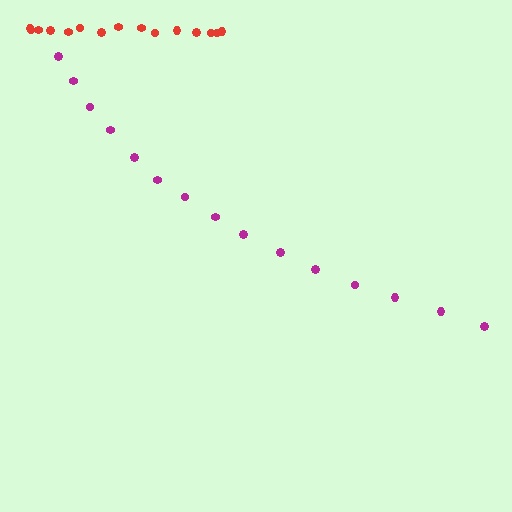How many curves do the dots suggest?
There are 2 distinct paths.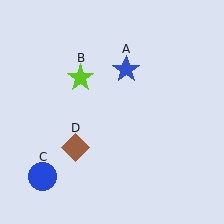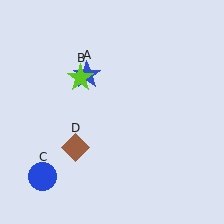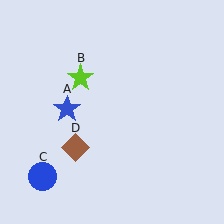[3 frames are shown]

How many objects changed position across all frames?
1 object changed position: blue star (object A).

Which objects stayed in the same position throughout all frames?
Lime star (object B) and blue circle (object C) and brown diamond (object D) remained stationary.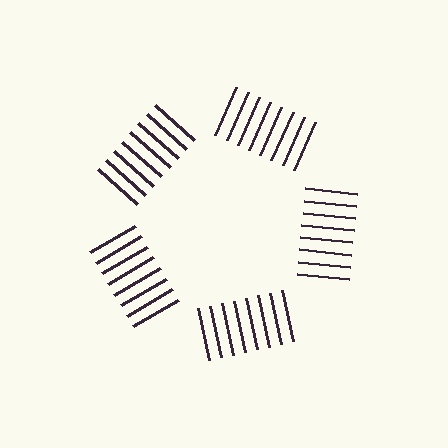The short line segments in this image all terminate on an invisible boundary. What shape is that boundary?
An illusory pentagon — the line segments terminate on its edges but no continuous stroke is drawn.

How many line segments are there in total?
40 — 8 along each of the 5 edges.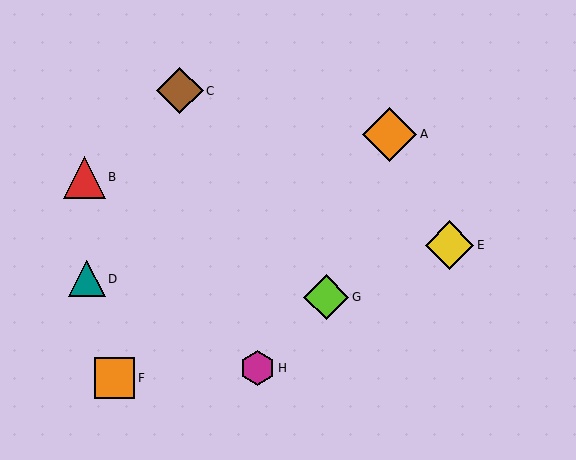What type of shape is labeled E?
Shape E is a yellow diamond.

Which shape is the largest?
The orange diamond (labeled A) is the largest.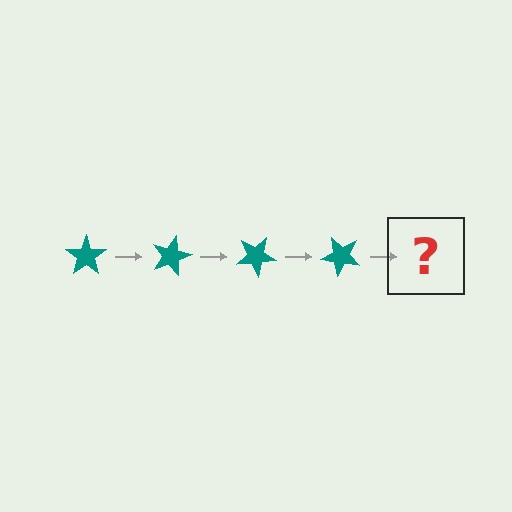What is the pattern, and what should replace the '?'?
The pattern is that the star rotates 15 degrees each step. The '?' should be a teal star rotated 60 degrees.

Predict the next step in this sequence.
The next step is a teal star rotated 60 degrees.